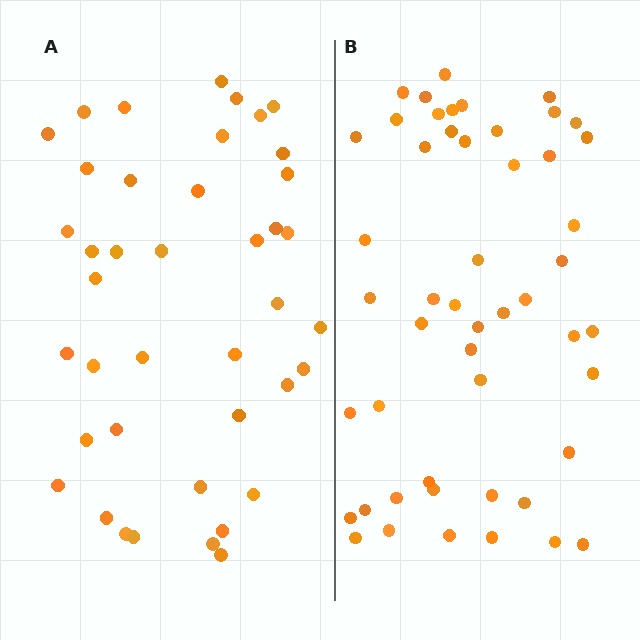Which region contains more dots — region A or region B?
Region B (the right region) has more dots.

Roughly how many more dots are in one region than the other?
Region B has roughly 8 or so more dots than region A.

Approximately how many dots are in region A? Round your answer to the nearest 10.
About 40 dots. (The exact count is 41, which rounds to 40.)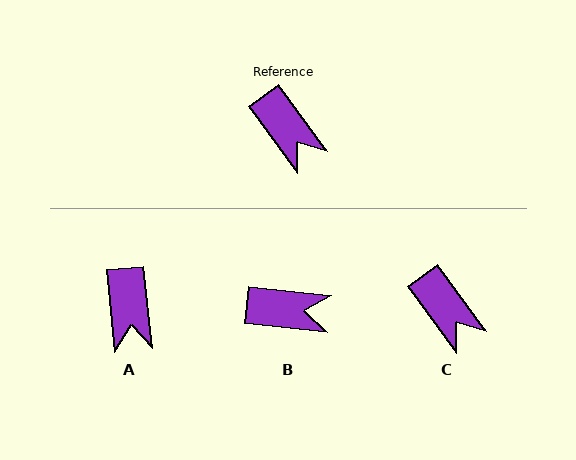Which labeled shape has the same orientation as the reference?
C.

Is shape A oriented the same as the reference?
No, it is off by about 31 degrees.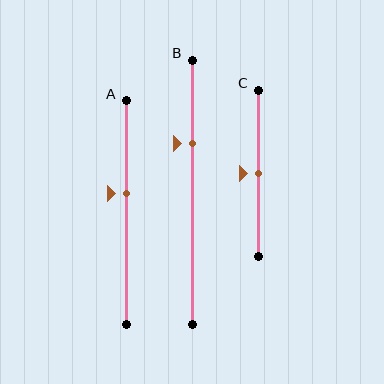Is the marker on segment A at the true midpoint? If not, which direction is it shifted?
No, the marker on segment A is shifted upward by about 9% of the segment length.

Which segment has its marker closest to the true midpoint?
Segment C has its marker closest to the true midpoint.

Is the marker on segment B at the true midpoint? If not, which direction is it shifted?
No, the marker on segment B is shifted upward by about 18% of the segment length.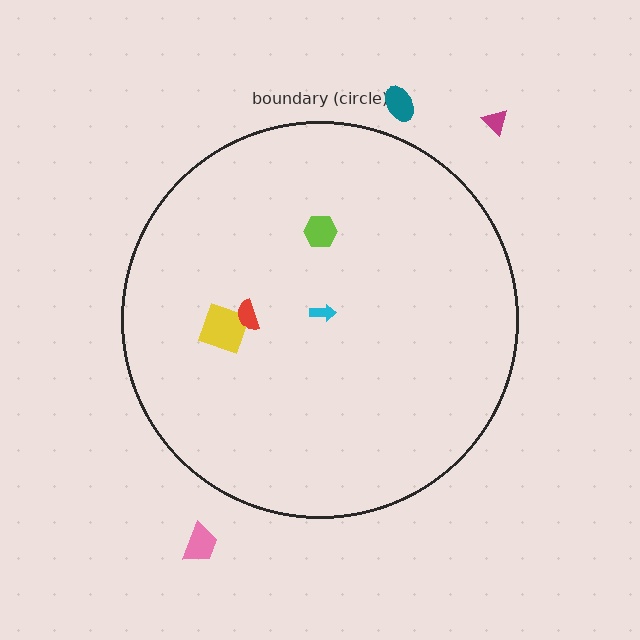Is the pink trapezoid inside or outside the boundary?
Outside.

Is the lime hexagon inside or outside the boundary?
Inside.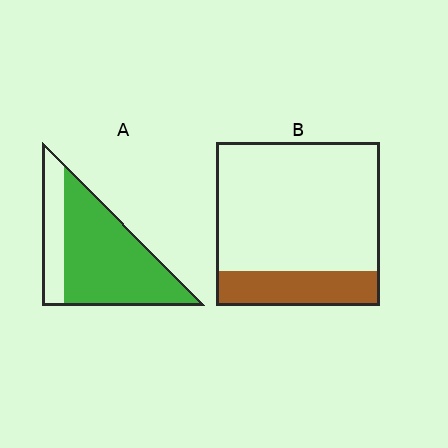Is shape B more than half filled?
No.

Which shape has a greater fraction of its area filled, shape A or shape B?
Shape A.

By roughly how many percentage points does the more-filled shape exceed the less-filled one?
By roughly 55 percentage points (A over B).